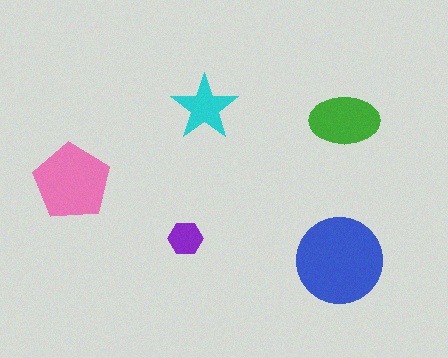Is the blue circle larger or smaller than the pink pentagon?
Larger.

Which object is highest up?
The cyan star is topmost.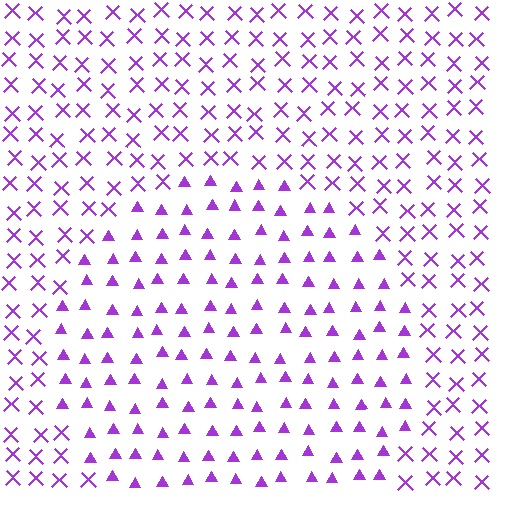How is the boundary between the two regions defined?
The boundary is defined by a change in element shape: triangles inside vs. X marks outside. All elements share the same color and spacing.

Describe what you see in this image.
The image is filled with small purple elements arranged in a uniform grid. A circle-shaped region contains triangles, while the surrounding area contains X marks. The boundary is defined purely by the change in element shape.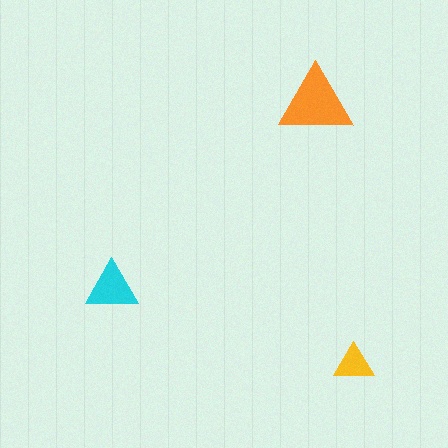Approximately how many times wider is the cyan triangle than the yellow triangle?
About 1.5 times wider.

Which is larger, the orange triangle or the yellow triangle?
The orange one.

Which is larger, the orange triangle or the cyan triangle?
The orange one.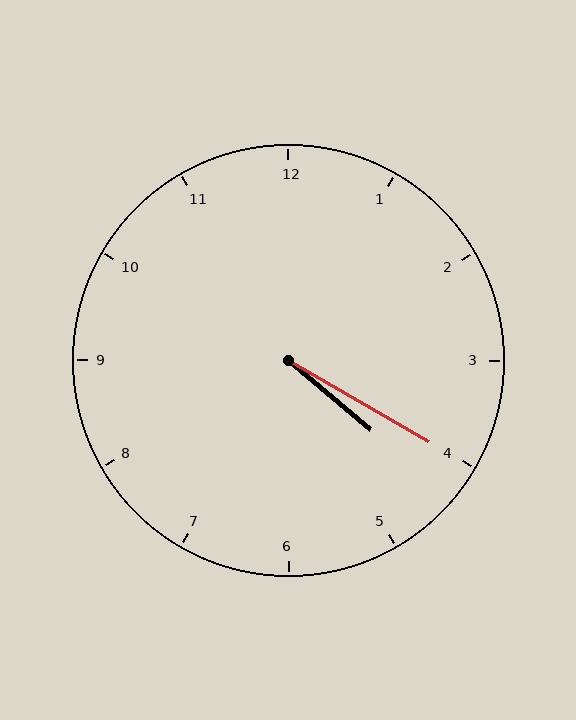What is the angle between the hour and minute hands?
Approximately 10 degrees.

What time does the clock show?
4:20.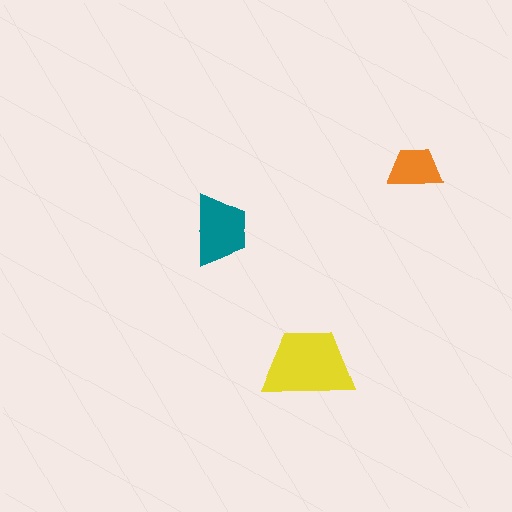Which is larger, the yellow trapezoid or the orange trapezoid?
The yellow one.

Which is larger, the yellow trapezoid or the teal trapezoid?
The yellow one.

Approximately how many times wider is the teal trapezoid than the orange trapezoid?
About 1.5 times wider.